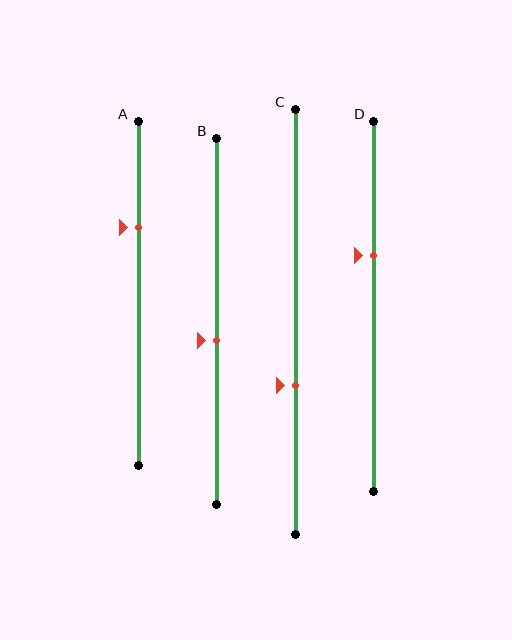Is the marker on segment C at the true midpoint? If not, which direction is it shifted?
No, the marker on segment C is shifted downward by about 15% of the segment length.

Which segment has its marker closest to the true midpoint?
Segment B has its marker closest to the true midpoint.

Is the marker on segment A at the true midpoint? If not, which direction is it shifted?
No, the marker on segment A is shifted upward by about 19% of the segment length.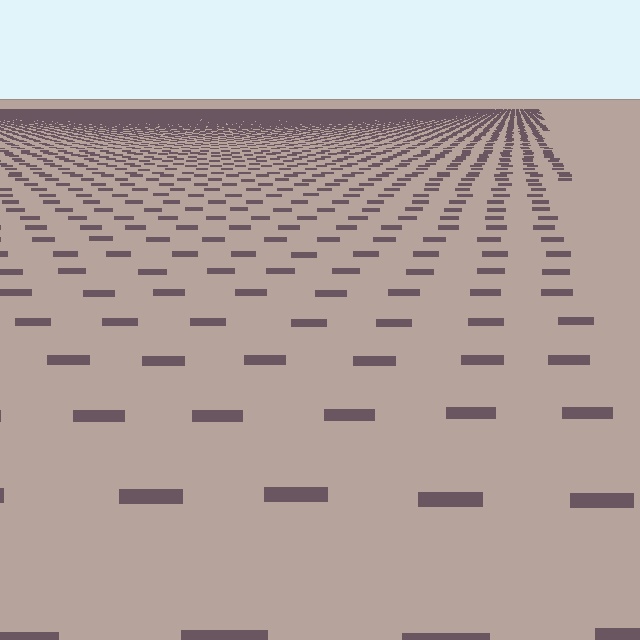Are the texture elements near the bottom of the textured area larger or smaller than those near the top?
Larger. Near the bottom, elements are closer to the viewer and appear at a bigger on-screen size.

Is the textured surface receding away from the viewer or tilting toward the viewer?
The surface is receding away from the viewer. Texture elements get smaller and denser toward the top.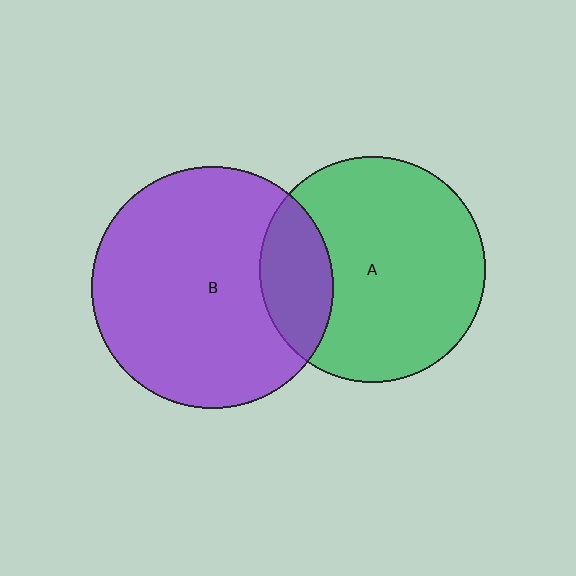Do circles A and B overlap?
Yes.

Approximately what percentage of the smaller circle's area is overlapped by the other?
Approximately 20%.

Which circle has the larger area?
Circle B (purple).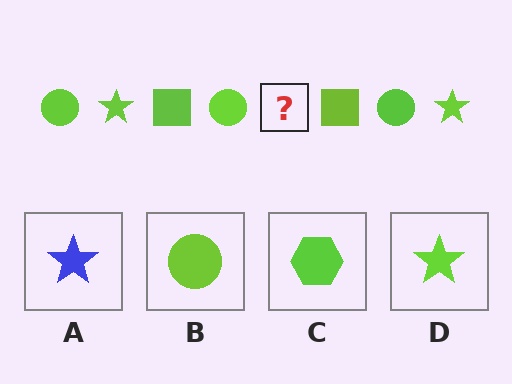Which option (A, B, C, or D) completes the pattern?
D.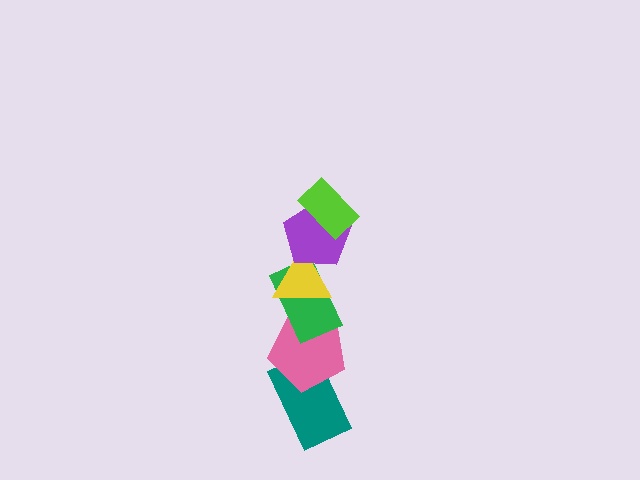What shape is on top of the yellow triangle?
The purple pentagon is on top of the yellow triangle.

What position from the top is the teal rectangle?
The teal rectangle is 6th from the top.